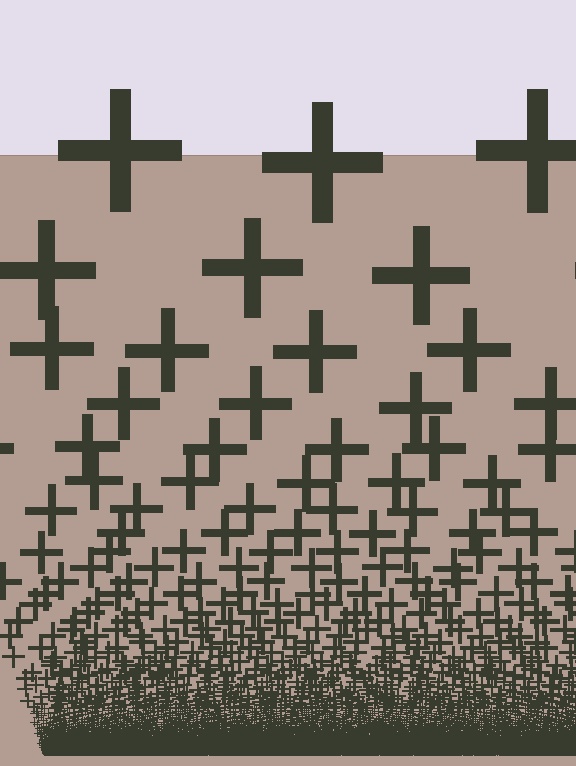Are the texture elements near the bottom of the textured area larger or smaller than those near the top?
Smaller. The gradient is inverted — elements near the bottom are smaller and denser.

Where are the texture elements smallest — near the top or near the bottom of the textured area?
Near the bottom.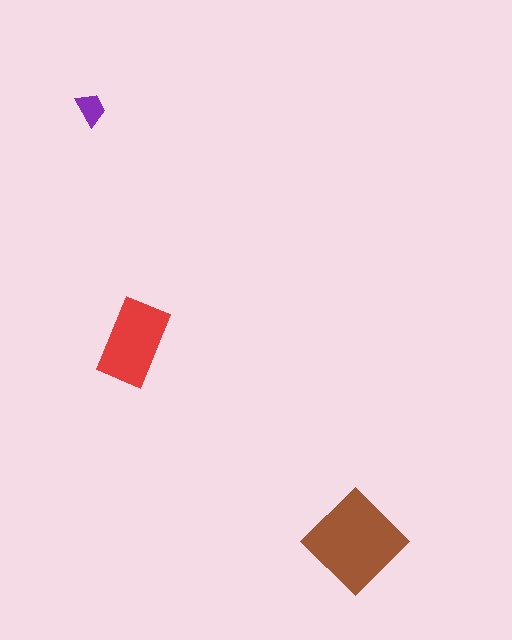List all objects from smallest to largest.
The purple trapezoid, the red rectangle, the brown diamond.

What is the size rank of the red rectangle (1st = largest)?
2nd.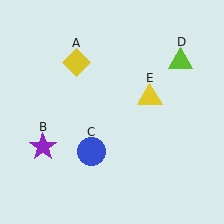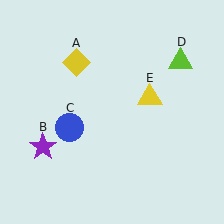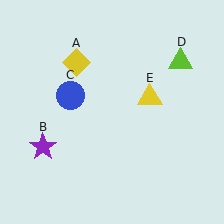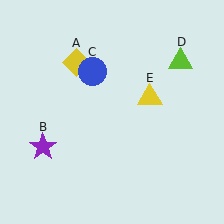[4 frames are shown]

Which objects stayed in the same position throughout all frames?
Yellow diamond (object A) and purple star (object B) and lime triangle (object D) and yellow triangle (object E) remained stationary.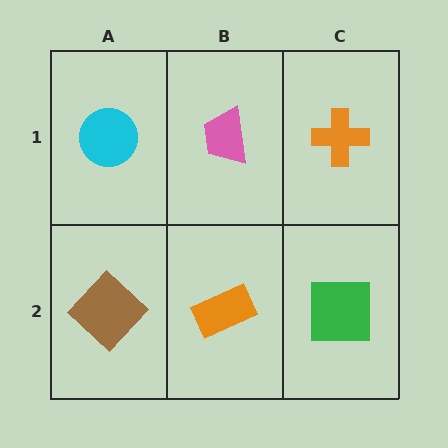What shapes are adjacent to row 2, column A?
A cyan circle (row 1, column A), an orange rectangle (row 2, column B).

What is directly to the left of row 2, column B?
A brown diamond.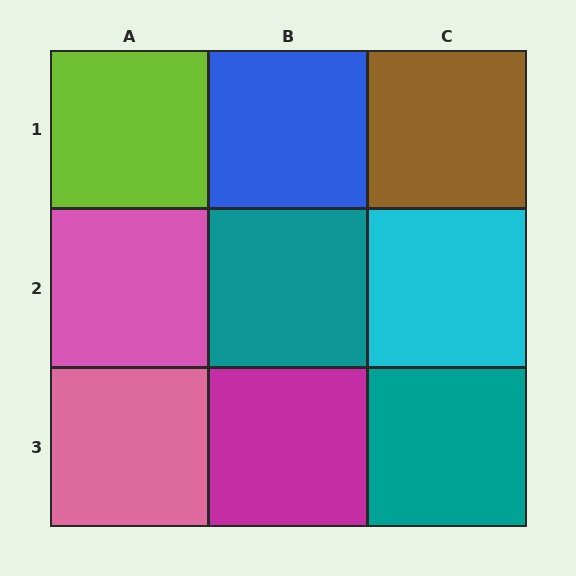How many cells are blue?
1 cell is blue.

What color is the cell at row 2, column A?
Pink.